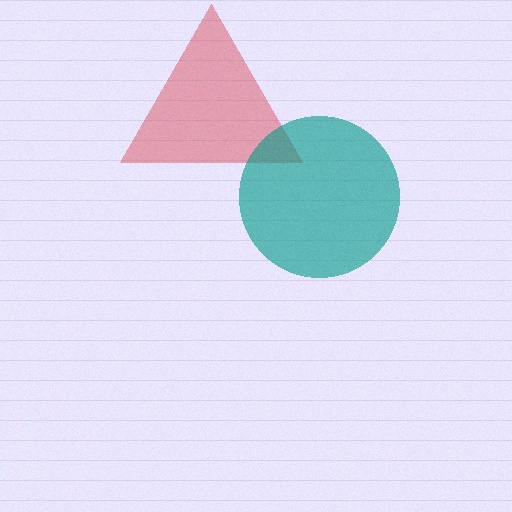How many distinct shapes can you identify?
There are 2 distinct shapes: a red triangle, a teal circle.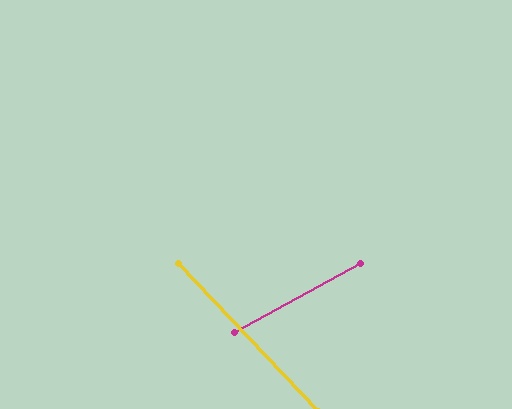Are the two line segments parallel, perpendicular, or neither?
Neither parallel nor perpendicular — they differ by about 75°.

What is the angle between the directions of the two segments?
Approximately 75 degrees.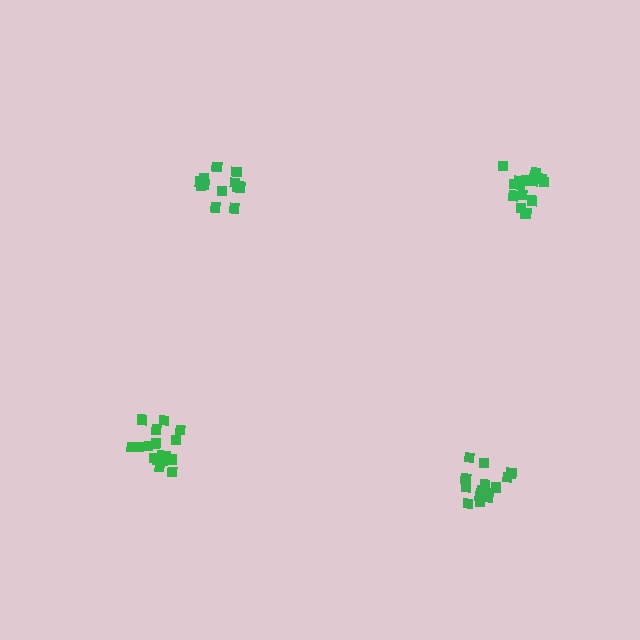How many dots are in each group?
Group 1: 12 dots, Group 2: 18 dots, Group 3: 16 dots, Group 4: 17 dots (63 total).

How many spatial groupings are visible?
There are 4 spatial groupings.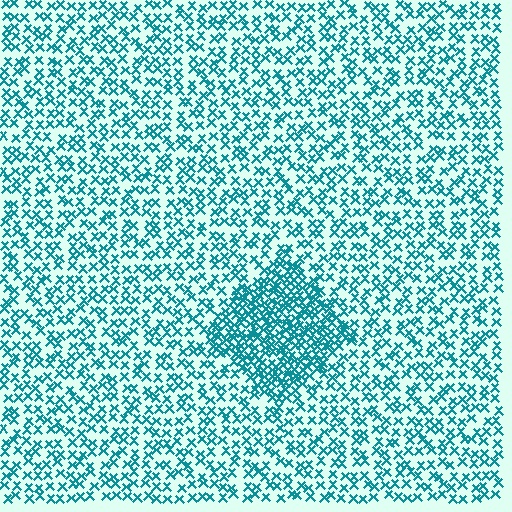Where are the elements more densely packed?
The elements are more densely packed inside the diamond boundary.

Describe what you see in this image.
The image contains small teal elements arranged at two different densities. A diamond-shaped region is visible where the elements are more densely packed than the surrounding area.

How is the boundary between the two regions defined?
The boundary is defined by a change in element density (approximately 2.1x ratio). All elements are the same color, size, and shape.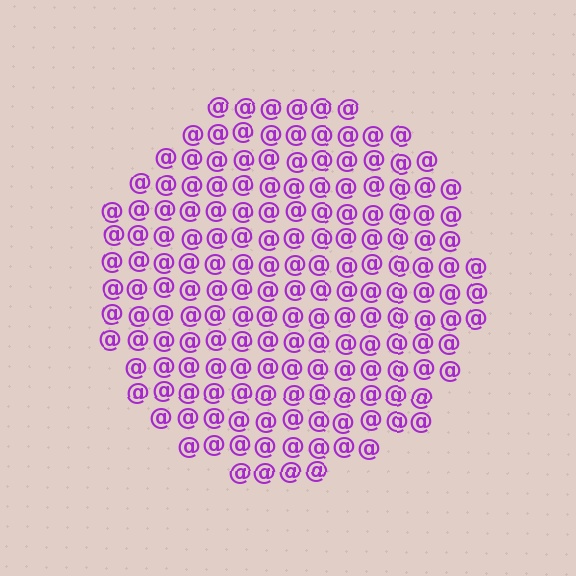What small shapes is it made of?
It is made of small at signs.